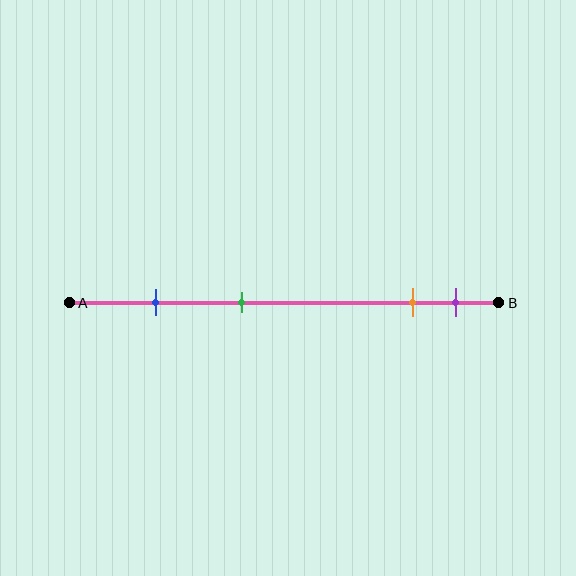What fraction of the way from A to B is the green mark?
The green mark is approximately 40% (0.4) of the way from A to B.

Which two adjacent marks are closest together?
The orange and purple marks are the closest adjacent pair.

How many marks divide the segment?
There are 4 marks dividing the segment.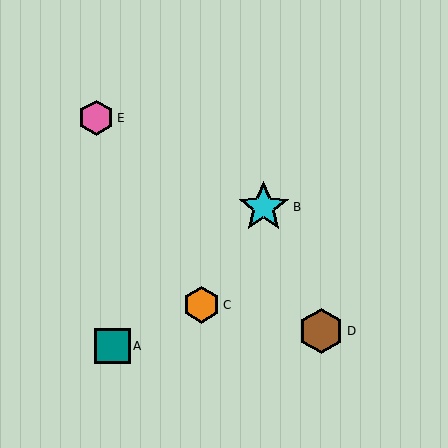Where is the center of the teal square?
The center of the teal square is at (112, 346).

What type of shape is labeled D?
Shape D is a brown hexagon.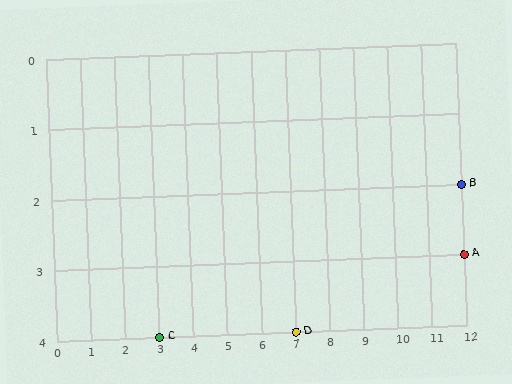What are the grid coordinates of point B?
Point B is at grid coordinates (12, 2).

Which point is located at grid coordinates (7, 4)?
Point D is at (7, 4).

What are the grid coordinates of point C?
Point C is at grid coordinates (3, 4).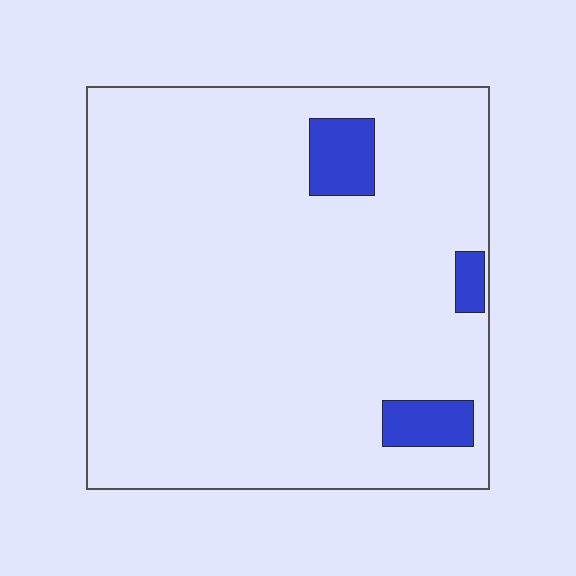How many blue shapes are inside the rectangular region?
3.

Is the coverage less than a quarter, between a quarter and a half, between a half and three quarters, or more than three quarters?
Less than a quarter.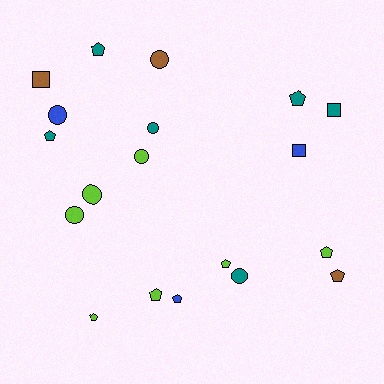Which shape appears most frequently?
Pentagon, with 9 objects.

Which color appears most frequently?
Lime, with 7 objects.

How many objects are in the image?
There are 19 objects.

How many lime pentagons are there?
There are 4 lime pentagons.